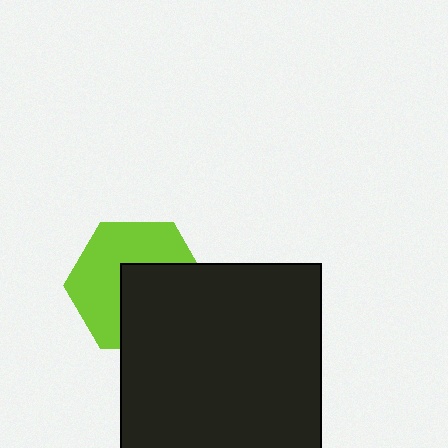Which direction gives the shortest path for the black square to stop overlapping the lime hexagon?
Moving toward the lower-right gives the shortest separation.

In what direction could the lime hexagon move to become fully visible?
The lime hexagon could move toward the upper-left. That would shift it out from behind the black square entirely.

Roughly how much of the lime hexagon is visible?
About half of it is visible (roughly 54%).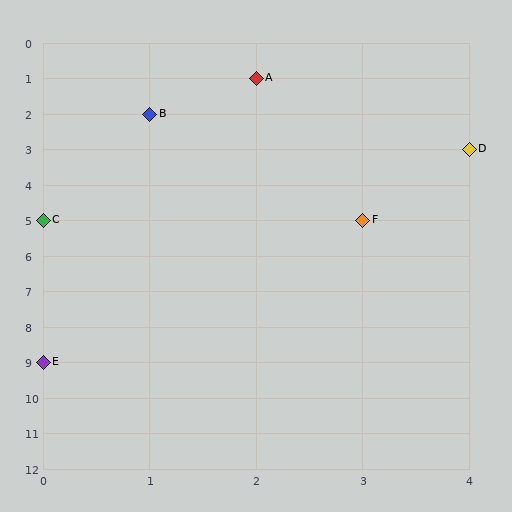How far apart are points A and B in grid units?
Points A and B are 1 column and 1 row apart (about 1.4 grid units diagonally).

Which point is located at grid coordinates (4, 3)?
Point D is at (4, 3).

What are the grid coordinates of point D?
Point D is at grid coordinates (4, 3).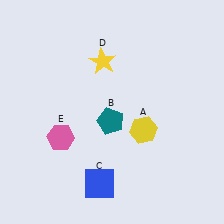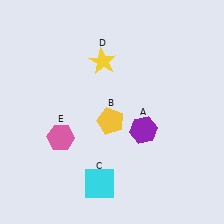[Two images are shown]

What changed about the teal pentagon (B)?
In Image 1, B is teal. In Image 2, it changed to yellow.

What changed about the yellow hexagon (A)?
In Image 1, A is yellow. In Image 2, it changed to purple.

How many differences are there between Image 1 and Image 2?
There are 3 differences between the two images.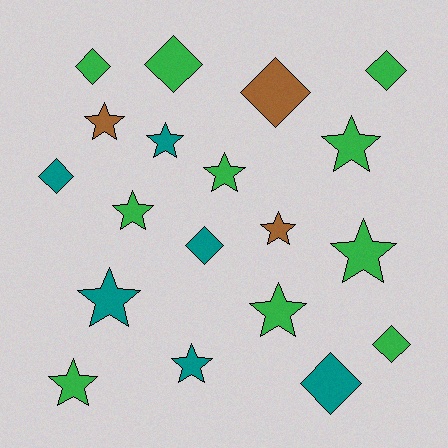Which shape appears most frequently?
Star, with 11 objects.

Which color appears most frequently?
Green, with 10 objects.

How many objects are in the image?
There are 19 objects.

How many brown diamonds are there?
There is 1 brown diamond.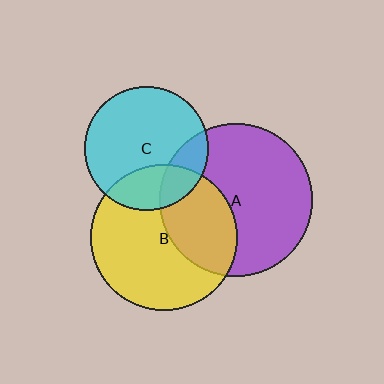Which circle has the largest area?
Circle A (purple).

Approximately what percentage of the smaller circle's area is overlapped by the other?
Approximately 20%.